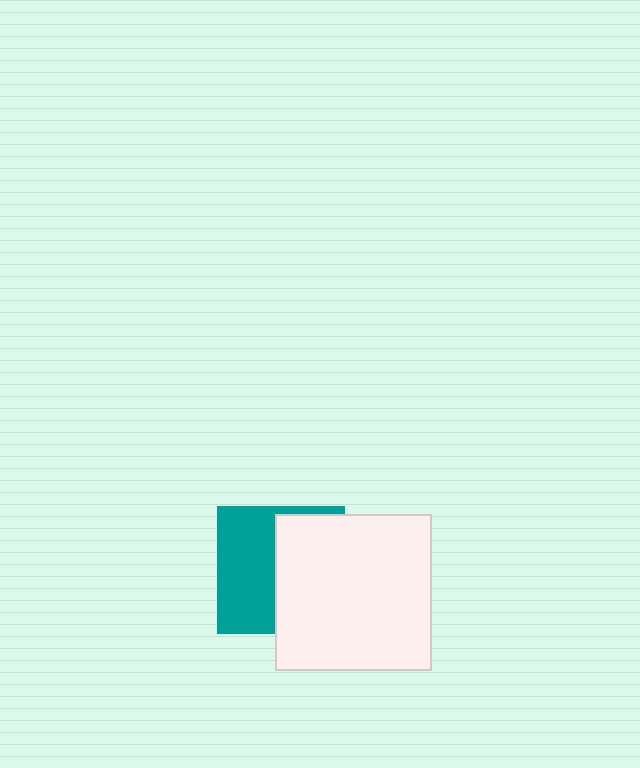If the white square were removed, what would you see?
You would see the complete teal square.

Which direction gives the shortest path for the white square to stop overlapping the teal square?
Moving right gives the shortest separation.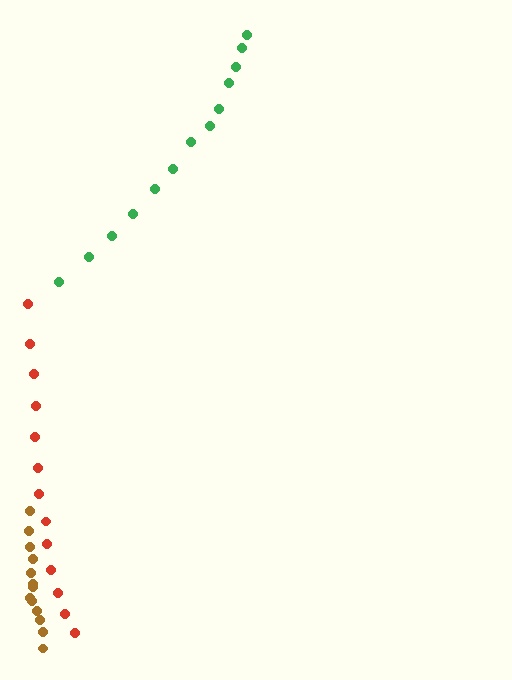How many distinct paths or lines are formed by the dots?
There are 3 distinct paths.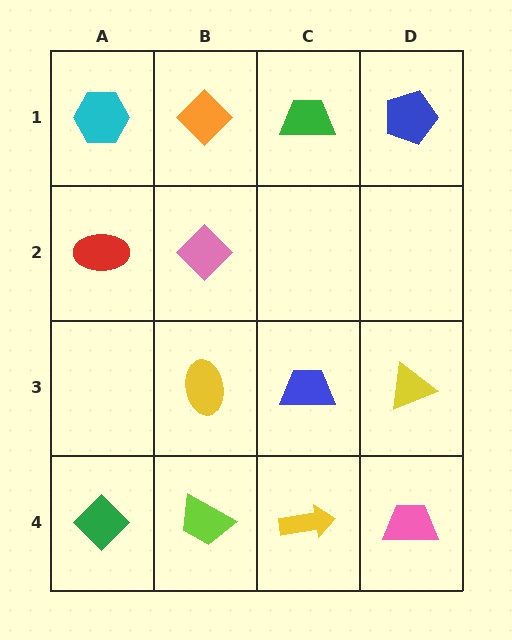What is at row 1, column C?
A green trapezoid.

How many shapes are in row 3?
3 shapes.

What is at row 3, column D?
A yellow triangle.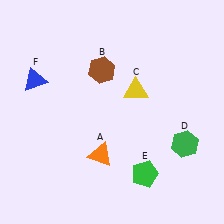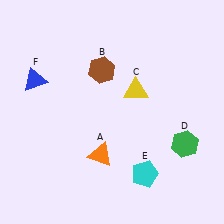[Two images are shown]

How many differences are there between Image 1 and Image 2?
There is 1 difference between the two images.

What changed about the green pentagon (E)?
In Image 1, E is green. In Image 2, it changed to cyan.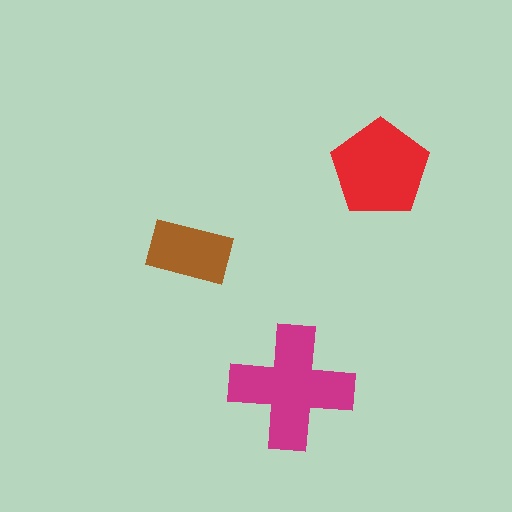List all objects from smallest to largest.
The brown rectangle, the red pentagon, the magenta cross.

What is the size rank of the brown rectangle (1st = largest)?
3rd.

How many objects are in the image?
There are 3 objects in the image.